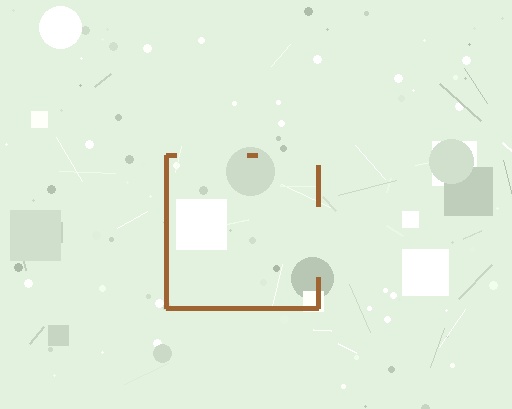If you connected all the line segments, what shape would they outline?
They would outline a square.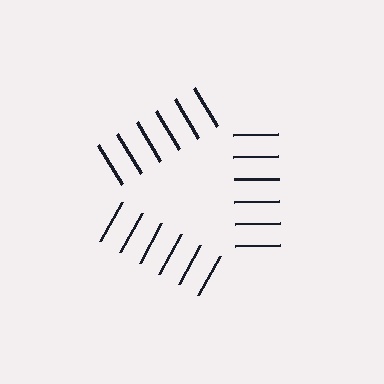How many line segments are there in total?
18 — 6 along each of the 3 edges.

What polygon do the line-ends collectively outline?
An illusory triangle — the line segments terminate on its edges but no continuous stroke is drawn.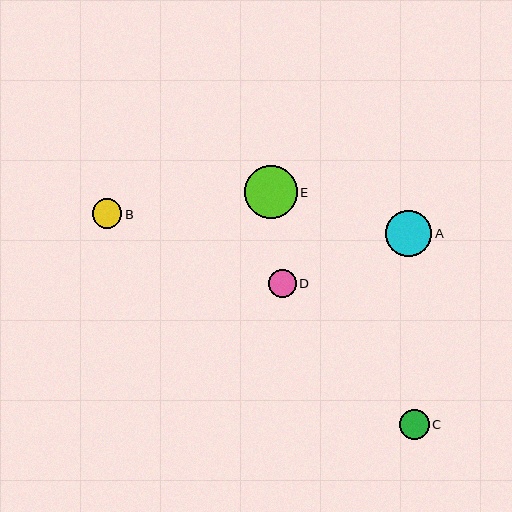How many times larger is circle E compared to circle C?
Circle E is approximately 1.7 times the size of circle C.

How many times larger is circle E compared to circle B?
Circle E is approximately 1.8 times the size of circle B.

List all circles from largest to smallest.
From largest to smallest: E, A, C, B, D.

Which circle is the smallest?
Circle D is the smallest with a size of approximately 28 pixels.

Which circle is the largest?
Circle E is the largest with a size of approximately 53 pixels.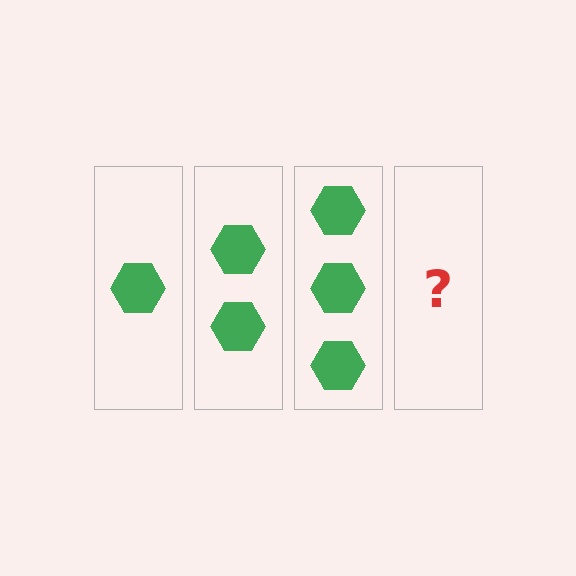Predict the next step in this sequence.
The next step is 4 hexagons.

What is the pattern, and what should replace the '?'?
The pattern is that each step adds one more hexagon. The '?' should be 4 hexagons.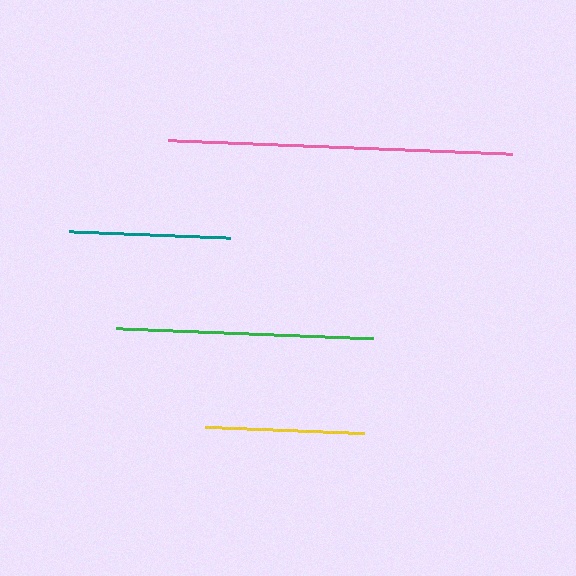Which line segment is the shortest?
The yellow line is the shortest at approximately 159 pixels.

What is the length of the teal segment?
The teal segment is approximately 161 pixels long.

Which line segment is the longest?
The pink line is the longest at approximately 345 pixels.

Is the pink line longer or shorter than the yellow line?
The pink line is longer than the yellow line.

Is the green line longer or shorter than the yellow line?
The green line is longer than the yellow line.